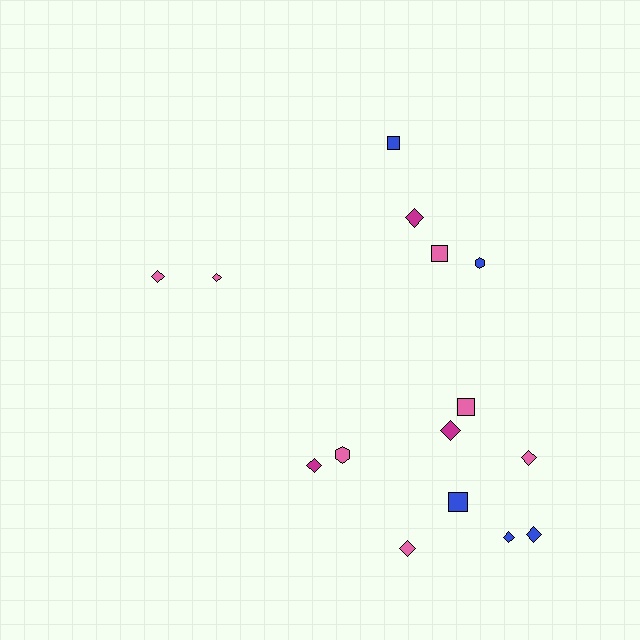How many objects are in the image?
There are 15 objects.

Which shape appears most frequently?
Diamond, with 9 objects.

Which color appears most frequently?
Pink, with 7 objects.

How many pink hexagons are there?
There is 1 pink hexagon.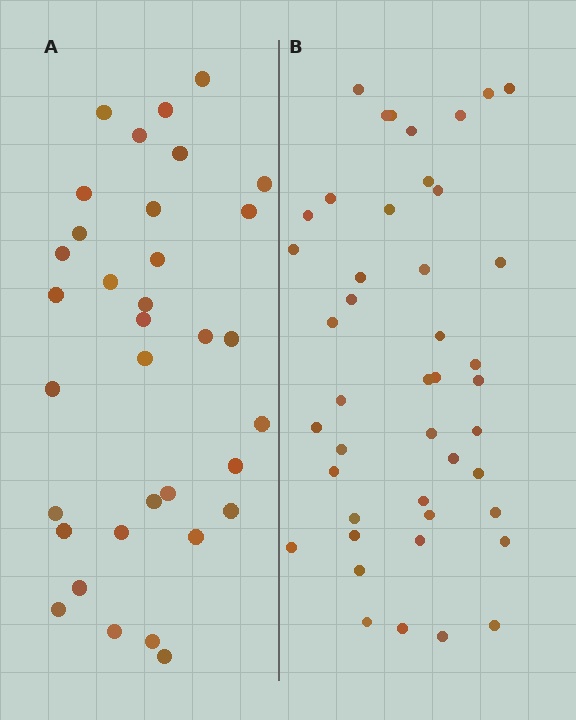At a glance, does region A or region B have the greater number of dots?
Region B (the right region) has more dots.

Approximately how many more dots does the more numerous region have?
Region B has roughly 10 or so more dots than region A.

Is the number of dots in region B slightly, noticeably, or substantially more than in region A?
Region B has noticeably more, but not dramatically so. The ratio is roughly 1.3 to 1.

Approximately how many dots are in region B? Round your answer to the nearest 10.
About 40 dots. (The exact count is 44, which rounds to 40.)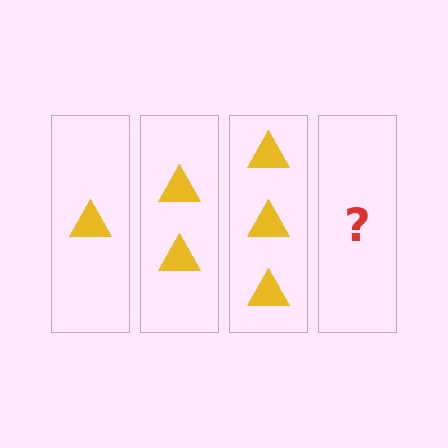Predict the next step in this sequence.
The next step is 4 triangles.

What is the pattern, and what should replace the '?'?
The pattern is that each step adds one more triangle. The '?' should be 4 triangles.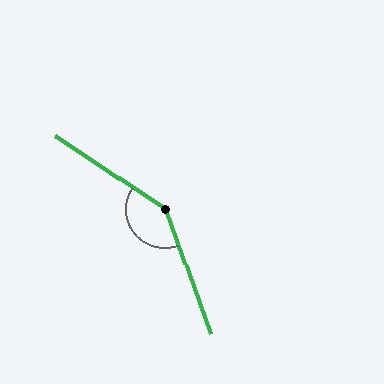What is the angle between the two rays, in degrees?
Approximately 144 degrees.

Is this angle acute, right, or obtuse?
It is obtuse.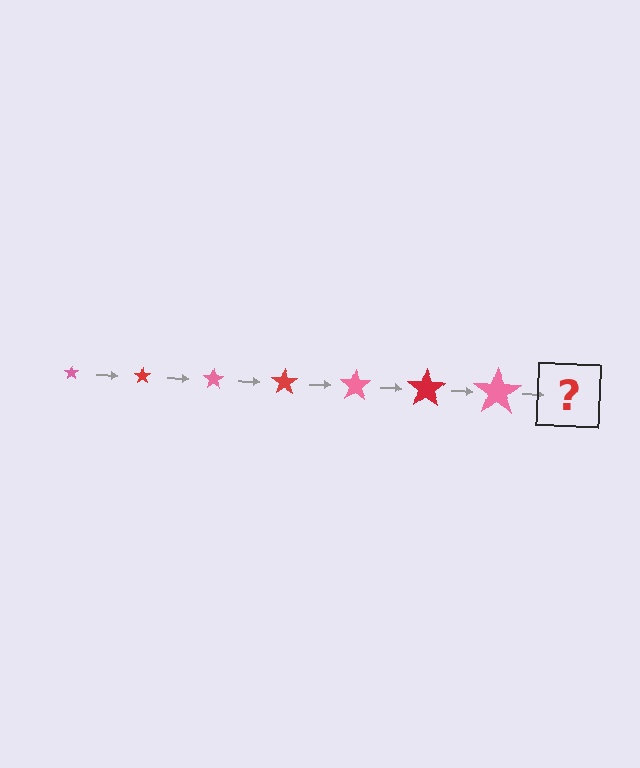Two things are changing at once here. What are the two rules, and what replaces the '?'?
The two rules are that the star grows larger each step and the color cycles through pink and red. The '?' should be a red star, larger than the previous one.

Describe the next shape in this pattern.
It should be a red star, larger than the previous one.